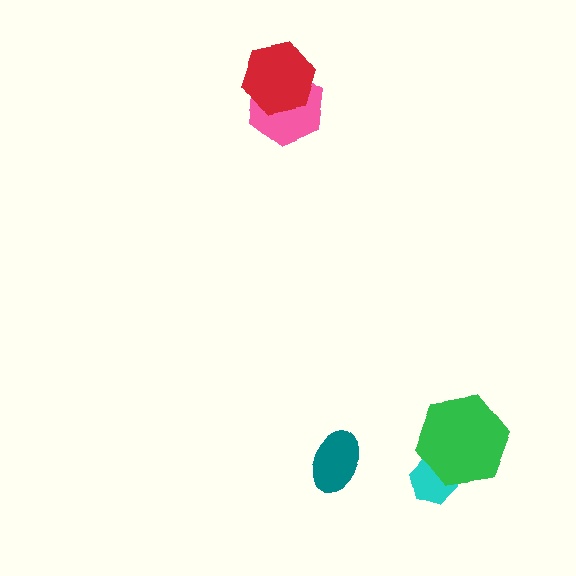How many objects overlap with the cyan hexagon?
1 object overlaps with the cyan hexagon.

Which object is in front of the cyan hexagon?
The green hexagon is in front of the cyan hexagon.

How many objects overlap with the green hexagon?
1 object overlaps with the green hexagon.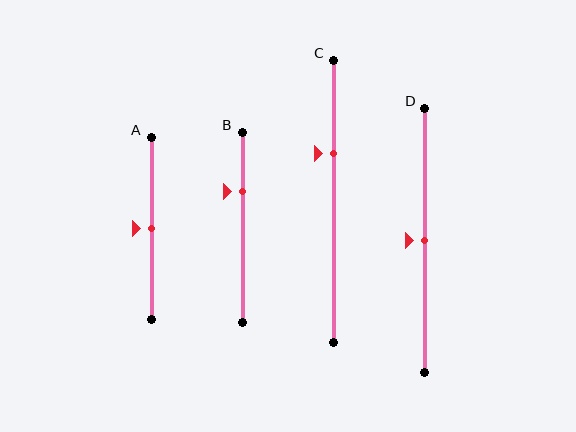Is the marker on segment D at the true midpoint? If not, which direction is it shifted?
Yes, the marker on segment D is at the true midpoint.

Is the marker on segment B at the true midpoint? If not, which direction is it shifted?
No, the marker on segment B is shifted upward by about 19% of the segment length.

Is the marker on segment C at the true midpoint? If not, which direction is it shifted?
No, the marker on segment C is shifted upward by about 17% of the segment length.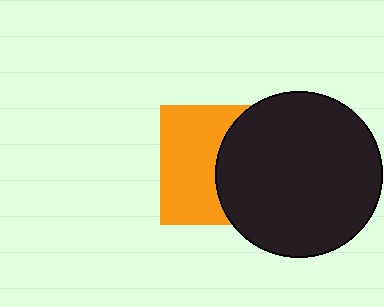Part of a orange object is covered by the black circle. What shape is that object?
It is a square.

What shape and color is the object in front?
The object in front is a black circle.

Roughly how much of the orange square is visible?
About half of it is visible (roughly 54%).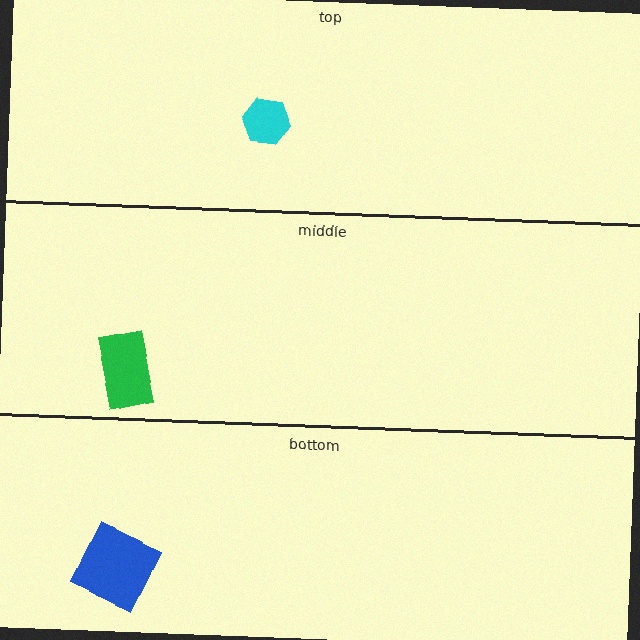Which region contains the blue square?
The bottom region.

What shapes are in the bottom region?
The blue square.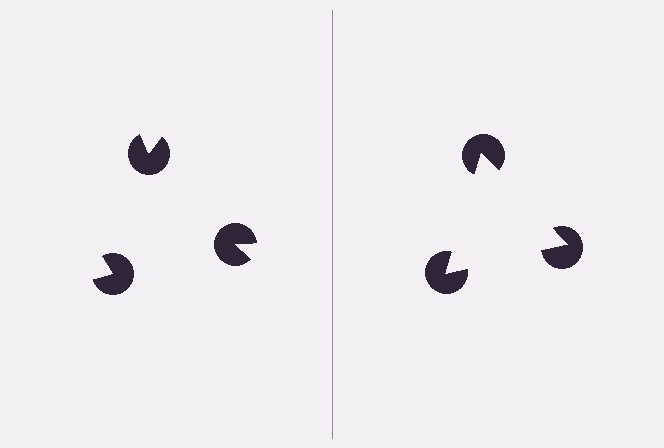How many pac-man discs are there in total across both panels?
6 — 3 on each side.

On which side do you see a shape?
An illusory triangle appears on the right side. On the left side the wedge cuts are rotated, so no coherent shape forms.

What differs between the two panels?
The pac-man discs are positioned identically on both sides; only the wedge orientations differ. On the right they align to a triangle; on the left they are misaligned.